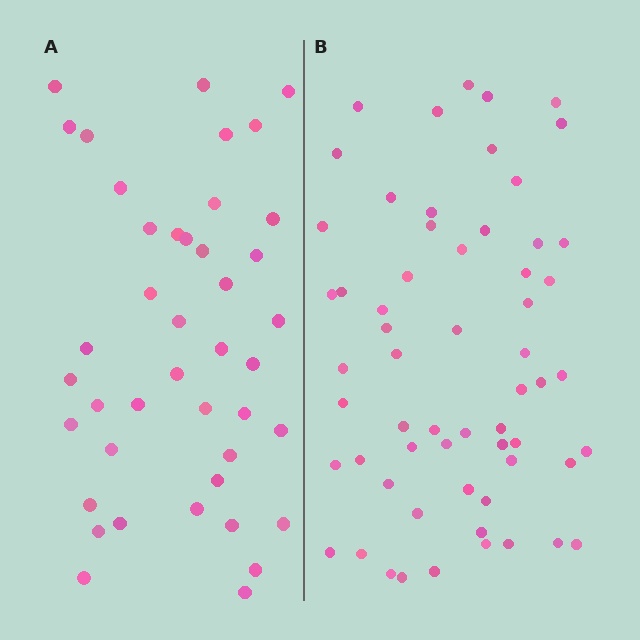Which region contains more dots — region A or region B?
Region B (the right region) has more dots.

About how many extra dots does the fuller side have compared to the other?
Region B has approximately 20 more dots than region A.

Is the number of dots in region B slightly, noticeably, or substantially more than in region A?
Region B has noticeably more, but not dramatically so. The ratio is roughly 1.4 to 1.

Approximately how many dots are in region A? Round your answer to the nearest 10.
About 40 dots. (The exact count is 42, which rounds to 40.)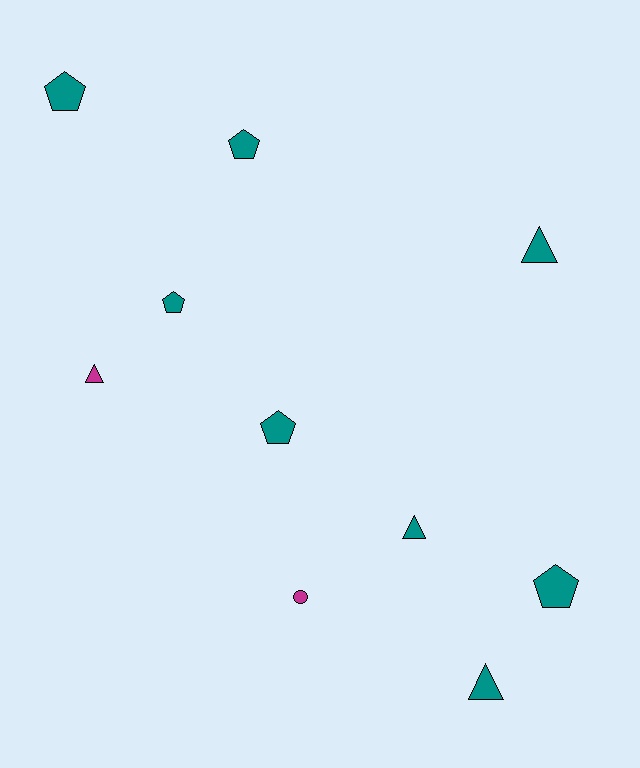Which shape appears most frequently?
Pentagon, with 5 objects.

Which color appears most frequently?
Teal, with 8 objects.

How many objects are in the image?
There are 10 objects.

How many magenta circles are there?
There is 1 magenta circle.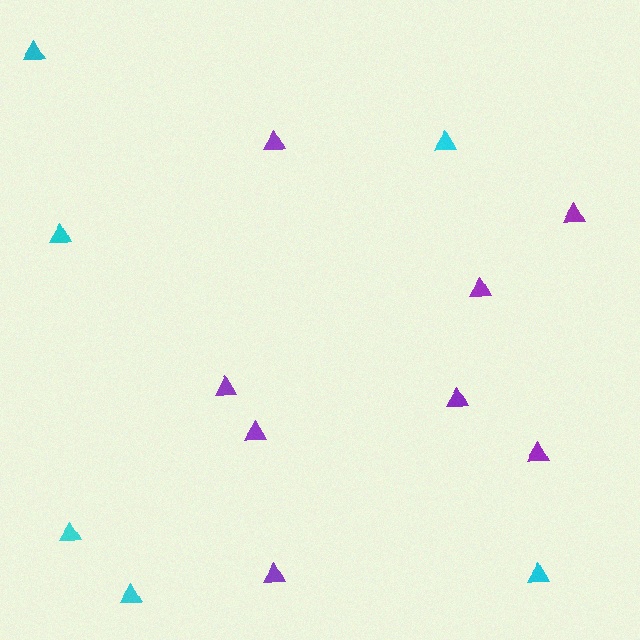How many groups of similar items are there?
There are 2 groups: one group of purple triangles (8) and one group of cyan triangles (6).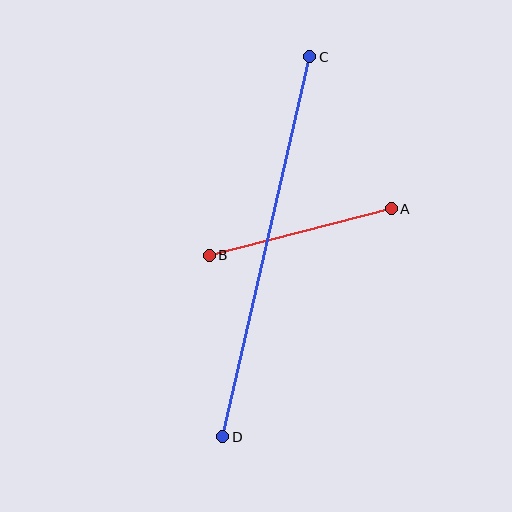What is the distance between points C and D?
The distance is approximately 390 pixels.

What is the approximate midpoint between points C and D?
The midpoint is at approximately (266, 247) pixels.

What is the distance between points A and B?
The distance is approximately 188 pixels.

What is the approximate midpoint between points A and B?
The midpoint is at approximately (300, 232) pixels.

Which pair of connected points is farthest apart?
Points C and D are farthest apart.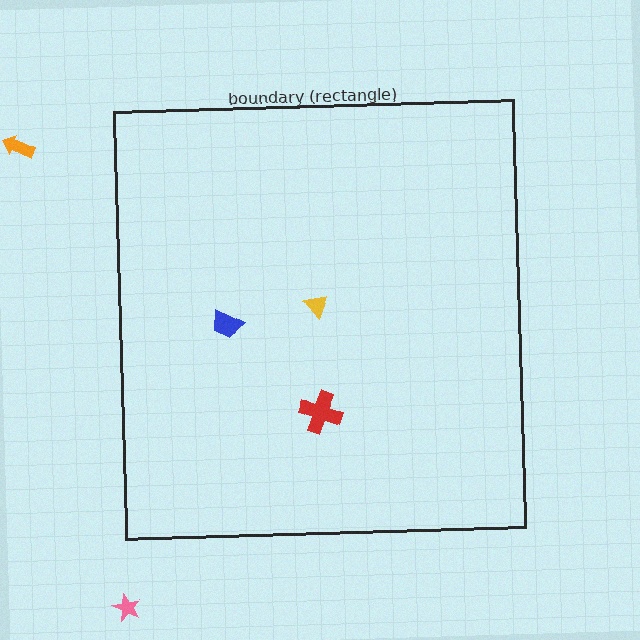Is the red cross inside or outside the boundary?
Inside.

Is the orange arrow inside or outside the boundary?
Outside.